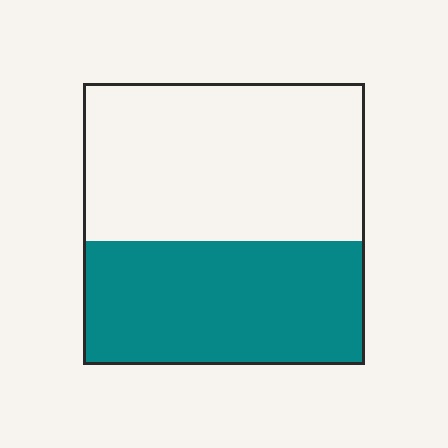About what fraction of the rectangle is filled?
About two fifths (2/5).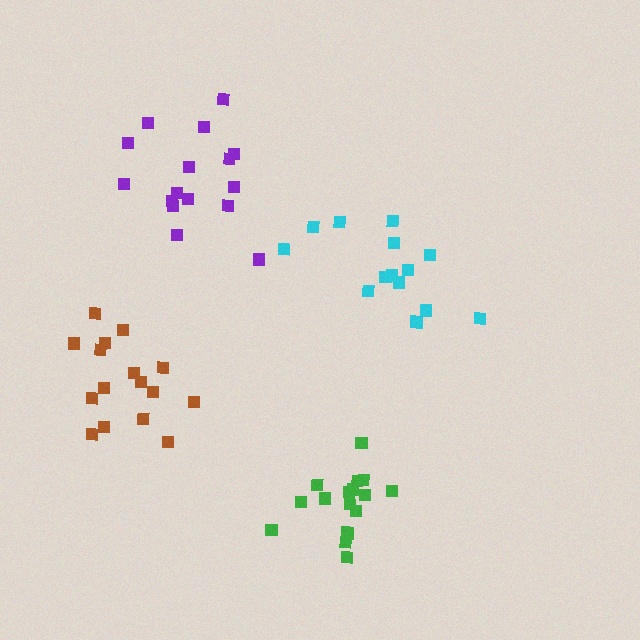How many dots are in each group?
Group 1: 16 dots, Group 2: 14 dots, Group 3: 16 dots, Group 4: 16 dots (62 total).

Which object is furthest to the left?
The brown cluster is leftmost.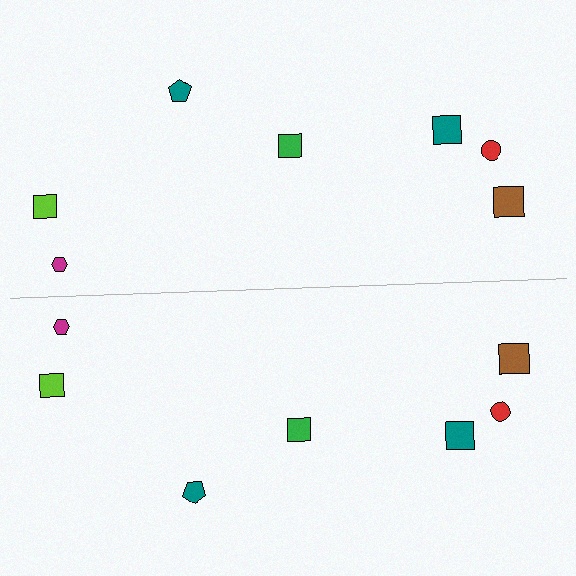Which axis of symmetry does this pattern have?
The pattern has a horizontal axis of symmetry running through the center of the image.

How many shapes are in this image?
There are 14 shapes in this image.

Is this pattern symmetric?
Yes, this pattern has bilateral (reflection) symmetry.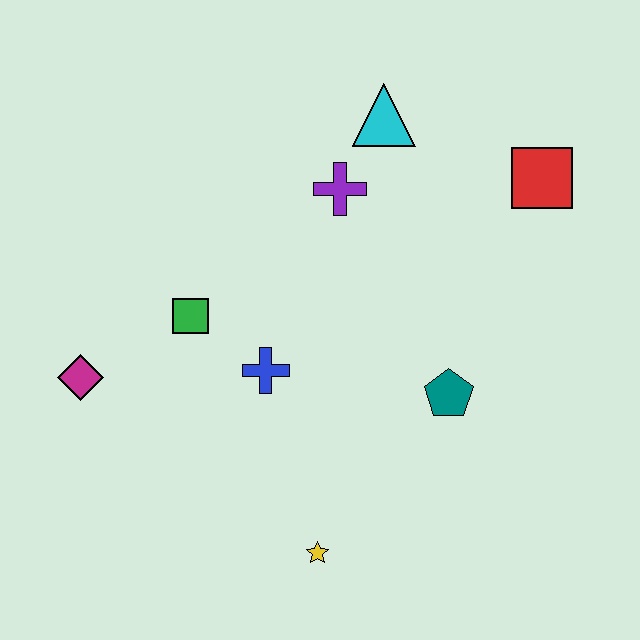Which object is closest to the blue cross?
The green square is closest to the blue cross.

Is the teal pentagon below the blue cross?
Yes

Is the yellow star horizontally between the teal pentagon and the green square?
Yes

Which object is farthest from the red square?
The magenta diamond is farthest from the red square.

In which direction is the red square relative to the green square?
The red square is to the right of the green square.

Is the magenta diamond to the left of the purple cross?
Yes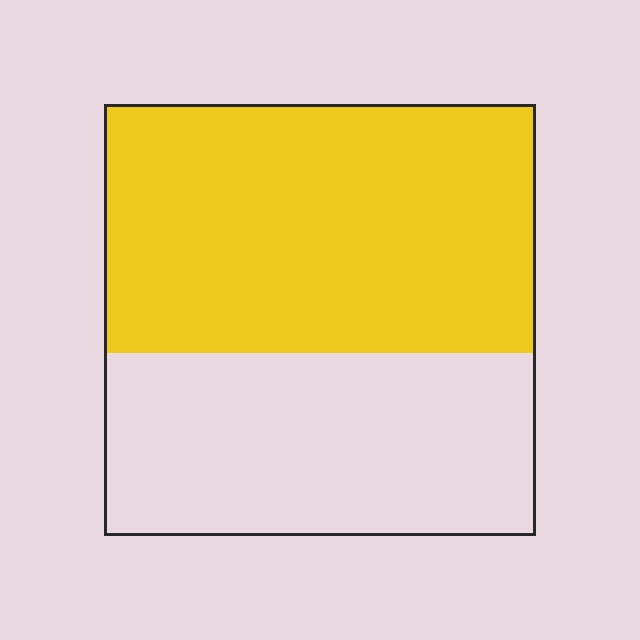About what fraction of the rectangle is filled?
About three fifths (3/5).